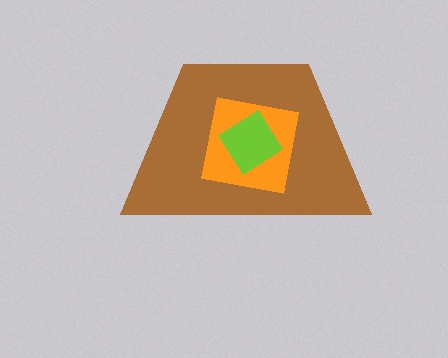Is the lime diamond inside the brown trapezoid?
Yes.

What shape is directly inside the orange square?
The lime diamond.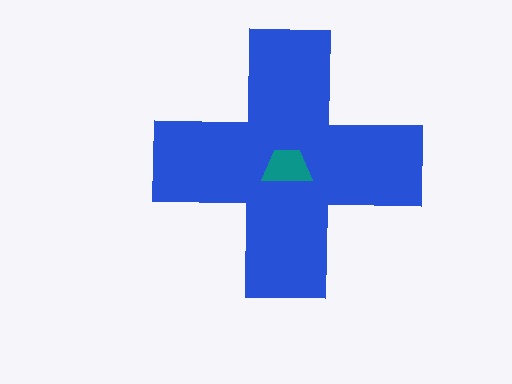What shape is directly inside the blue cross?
The teal trapezoid.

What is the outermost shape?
The blue cross.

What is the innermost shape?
The teal trapezoid.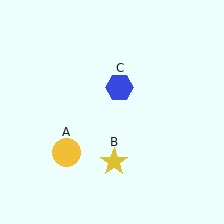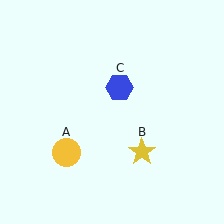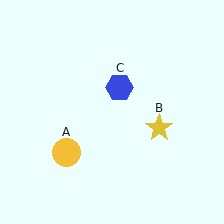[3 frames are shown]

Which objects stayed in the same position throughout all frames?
Yellow circle (object A) and blue hexagon (object C) remained stationary.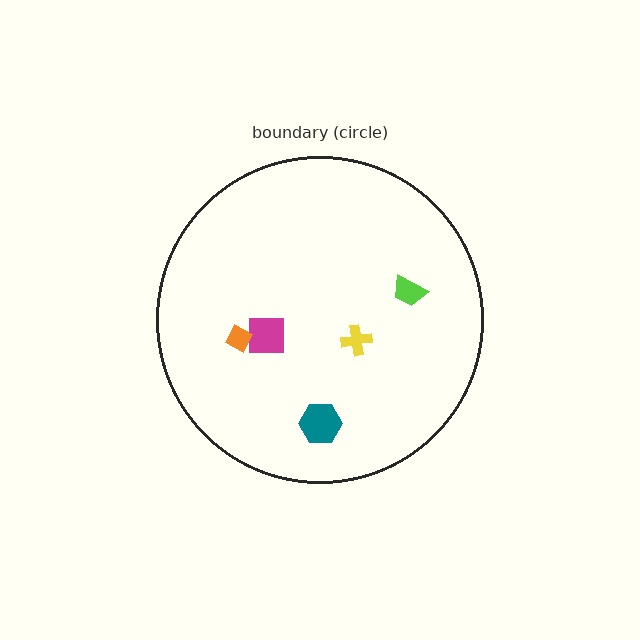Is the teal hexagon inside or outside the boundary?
Inside.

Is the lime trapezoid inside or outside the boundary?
Inside.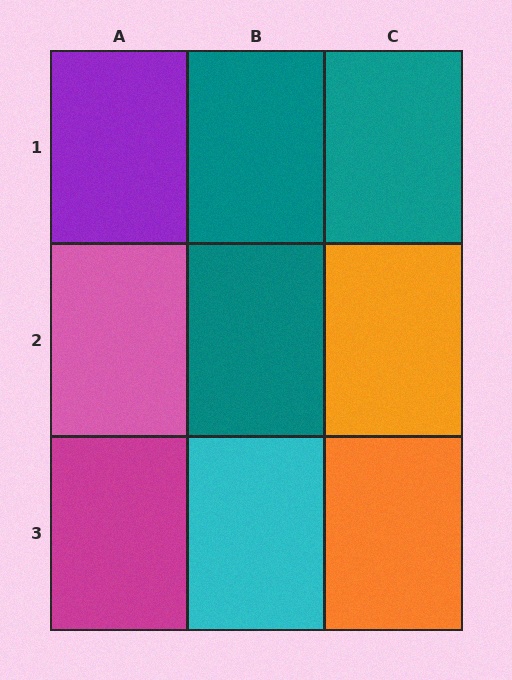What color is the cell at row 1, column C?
Teal.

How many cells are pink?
1 cell is pink.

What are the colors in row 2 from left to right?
Pink, teal, orange.